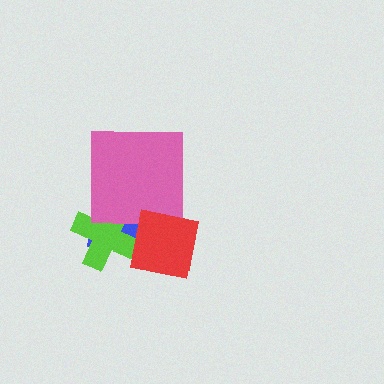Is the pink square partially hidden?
Yes, it is partially covered by another shape.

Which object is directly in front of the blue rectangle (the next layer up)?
The lime cross is directly in front of the blue rectangle.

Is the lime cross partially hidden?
Yes, it is partially covered by another shape.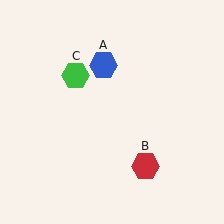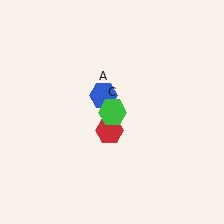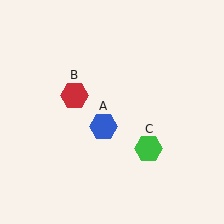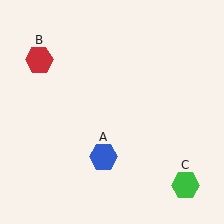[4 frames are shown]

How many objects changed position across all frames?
3 objects changed position: blue hexagon (object A), red hexagon (object B), green hexagon (object C).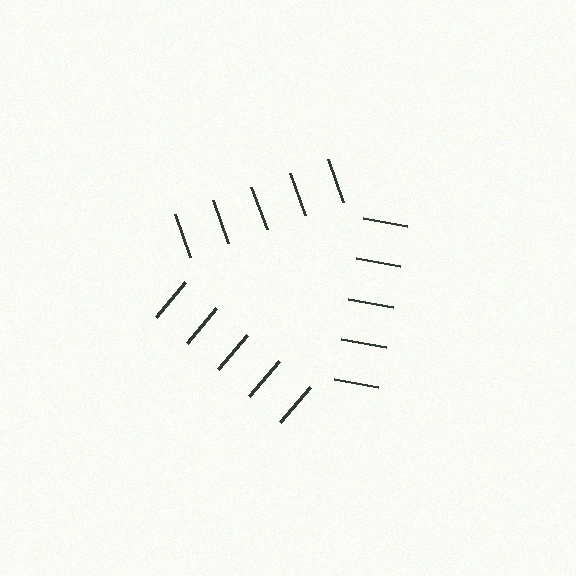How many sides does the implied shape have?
3 sides — the line-ends trace a triangle.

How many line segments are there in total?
15 — 5 along each of the 3 edges.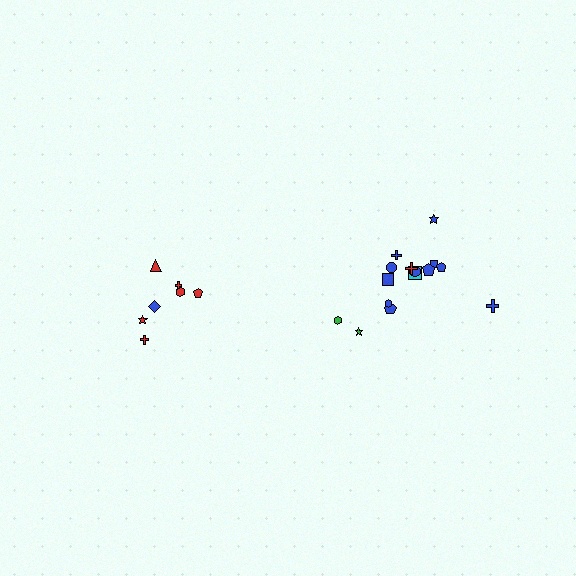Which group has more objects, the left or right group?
The right group.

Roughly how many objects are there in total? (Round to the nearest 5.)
Roughly 20 objects in total.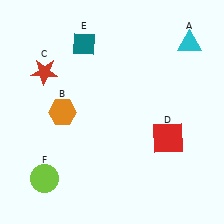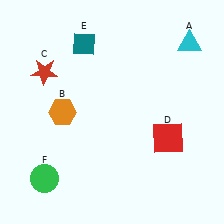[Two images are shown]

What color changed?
The circle (F) changed from lime in Image 1 to green in Image 2.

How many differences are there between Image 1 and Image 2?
There is 1 difference between the two images.